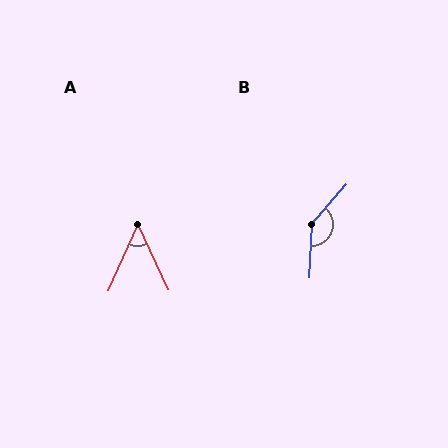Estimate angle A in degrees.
Approximately 49 degrees.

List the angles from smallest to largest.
A (49°), B (142°).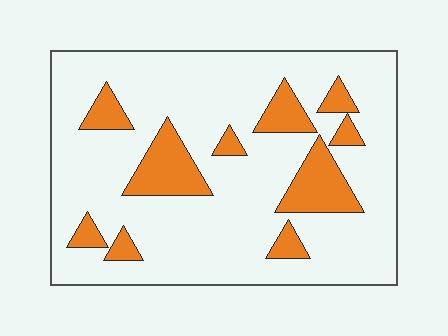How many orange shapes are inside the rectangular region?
10.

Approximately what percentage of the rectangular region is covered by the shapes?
Approximately 20%.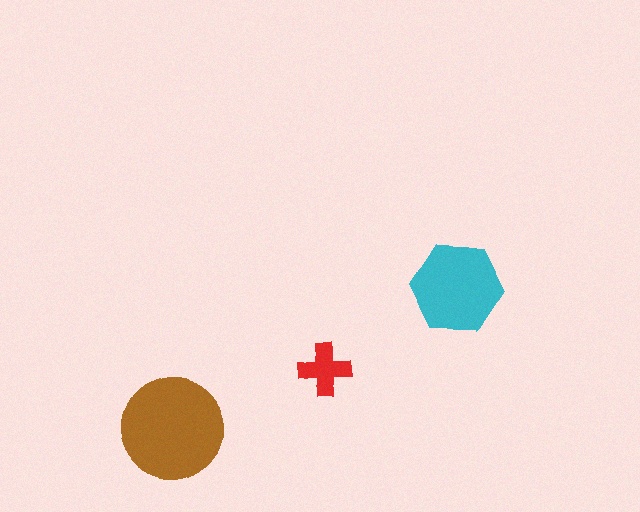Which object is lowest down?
The brown circle is bottommost.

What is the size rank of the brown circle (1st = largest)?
1st.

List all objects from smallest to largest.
The red cross, the cyan hexagon, the brown circle.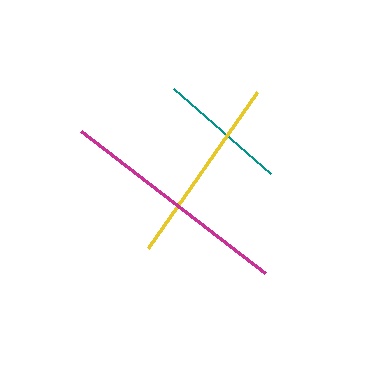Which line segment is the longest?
The magenta line is the longest at approximately 233 pixels.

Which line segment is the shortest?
The teal line is the shortest at approximately 129 pixels.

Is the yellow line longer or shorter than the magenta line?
The magenta line is longer than the yellow line.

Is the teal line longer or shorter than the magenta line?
The magenta line is longer than the teal line.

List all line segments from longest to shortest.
From longest to shortest: magenta, yellow, teal.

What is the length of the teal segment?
The teal segment is approximately 129 pixels long.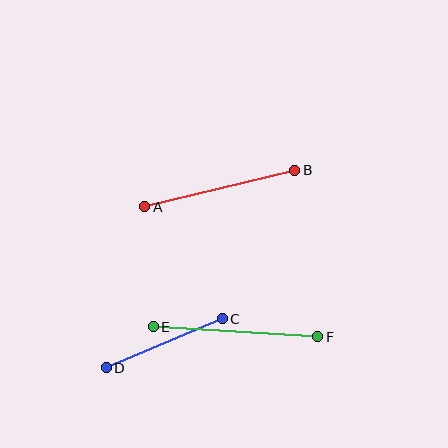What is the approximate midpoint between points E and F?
The midpoint is at approximately (236, 332) pixels.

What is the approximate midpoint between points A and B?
The midpoint is at approximately (220, 188) pixels.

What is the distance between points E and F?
The distance is approximately 165 pixels.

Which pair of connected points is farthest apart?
Points E and F are farthest apart.